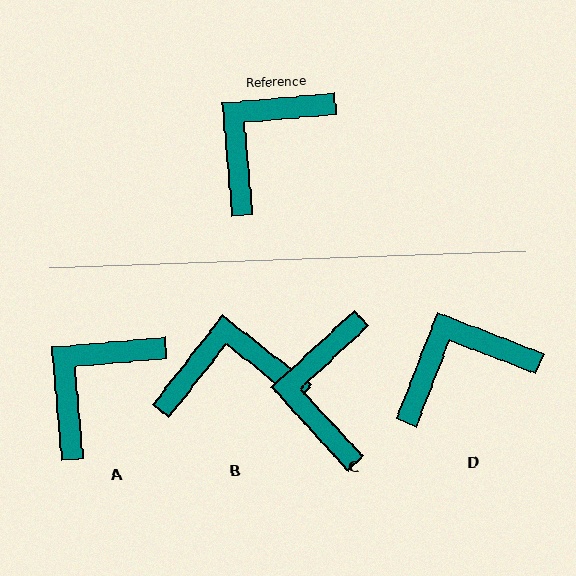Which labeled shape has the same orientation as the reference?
A.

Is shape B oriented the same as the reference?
No, it is off by about 43 degrees.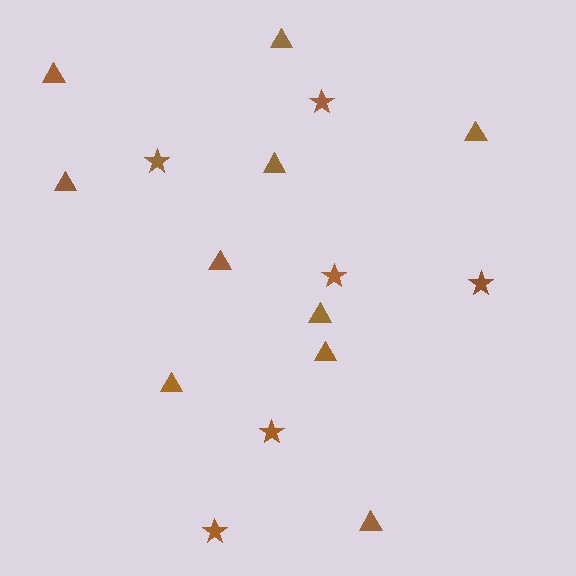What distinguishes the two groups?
There are 2 groups: one group of triangles (10) and one group of stars (6).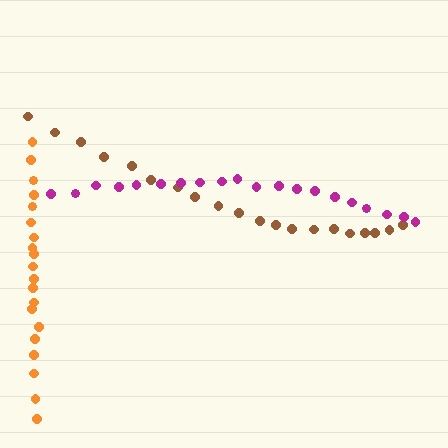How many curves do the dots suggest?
There are 3 distinct paths.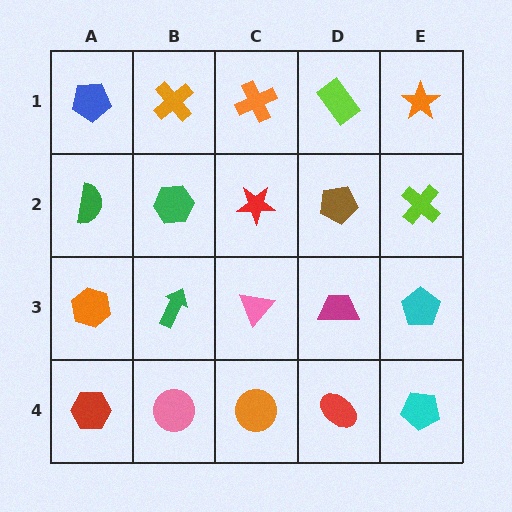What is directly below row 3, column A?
A red hexagon.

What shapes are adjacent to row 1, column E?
A lime cross (row 2, column E), a lime rectangle (row 1, column D).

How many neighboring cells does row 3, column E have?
3.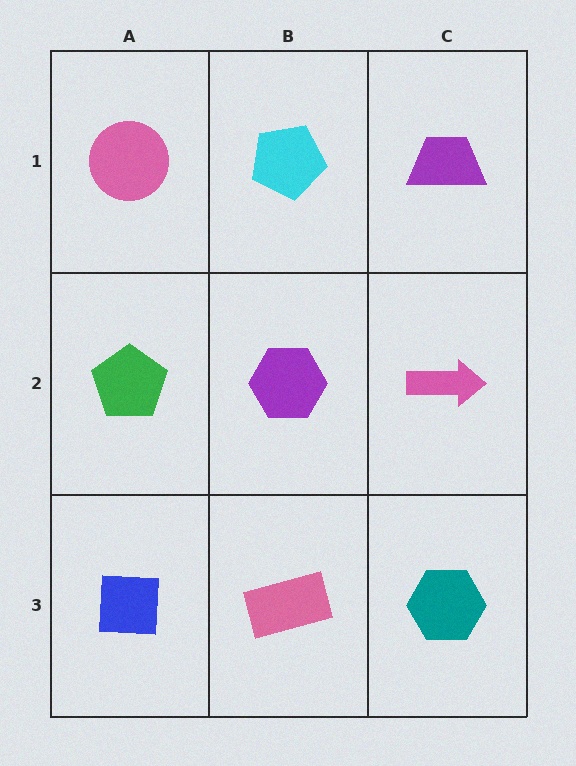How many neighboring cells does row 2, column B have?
4.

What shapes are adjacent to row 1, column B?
A purple hexagon (row 2, column B), a pink circle (row 1, column A), a purple trapezoid (row 1, column C).